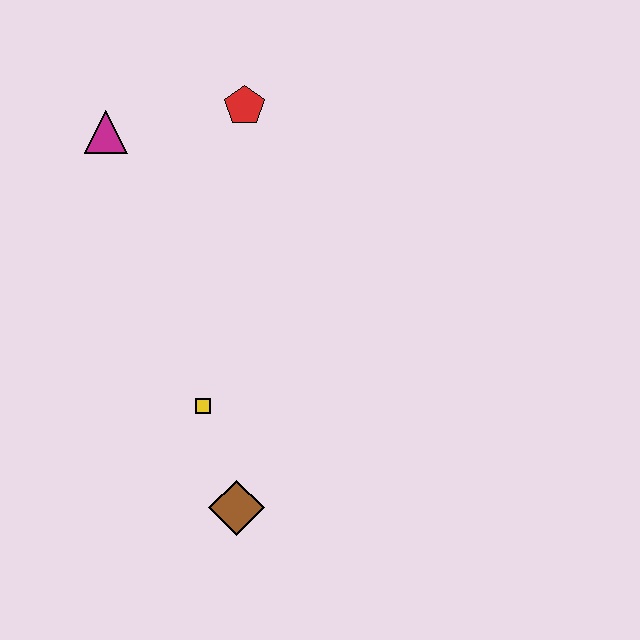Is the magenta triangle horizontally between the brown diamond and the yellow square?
No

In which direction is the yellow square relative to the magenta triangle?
The yellow square is below the magenta triangle.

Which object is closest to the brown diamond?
The yellow square is closest to the brown diamond.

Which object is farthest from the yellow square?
The red pentagon is farthest from the yellow square.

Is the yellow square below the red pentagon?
Yes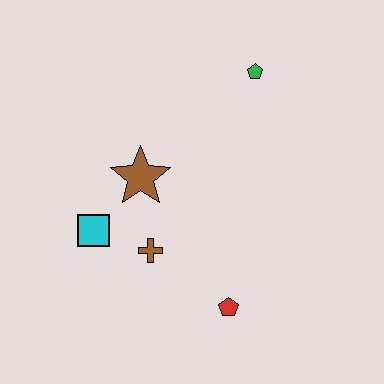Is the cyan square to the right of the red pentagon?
No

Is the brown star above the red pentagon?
Yes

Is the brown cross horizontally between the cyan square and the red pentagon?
Yes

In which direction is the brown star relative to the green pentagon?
The brown star is to the left of the green pentagon.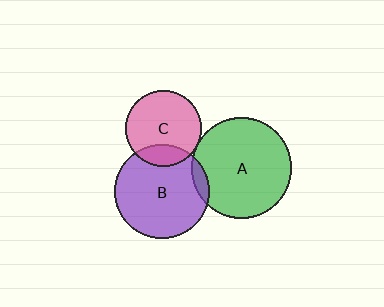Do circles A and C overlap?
Yes.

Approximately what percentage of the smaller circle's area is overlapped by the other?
Approximately 5%.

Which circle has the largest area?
Circle A (green).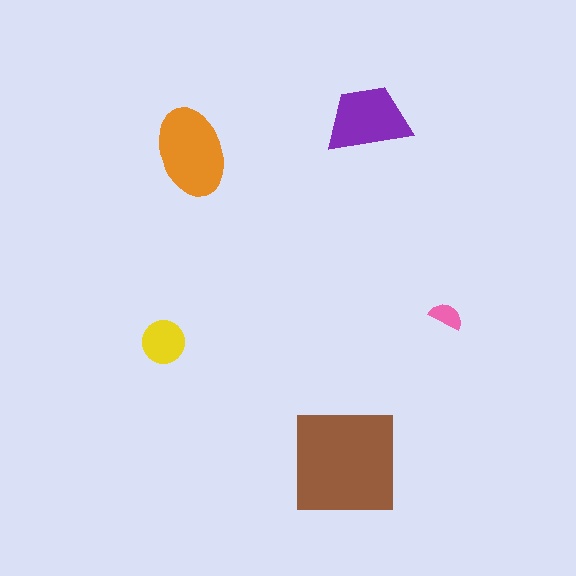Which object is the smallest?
The pink semicircle.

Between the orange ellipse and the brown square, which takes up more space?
The brown square.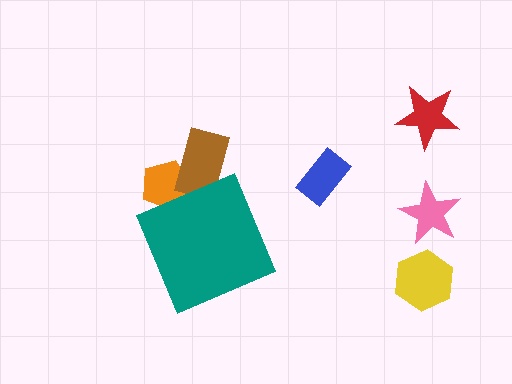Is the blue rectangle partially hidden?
No, the blue rectangle is fully visible.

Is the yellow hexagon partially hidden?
No, the yellow hexagon is fully visible.